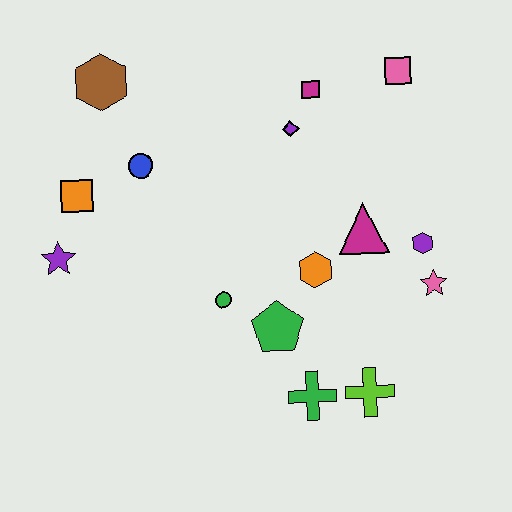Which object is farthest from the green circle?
The pink square is farthest from the green circle.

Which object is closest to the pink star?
The purple hexagon is closest to the pink star.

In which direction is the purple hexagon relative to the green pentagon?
The purple hexagon is to the right of the green pentagon.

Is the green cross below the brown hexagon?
Yes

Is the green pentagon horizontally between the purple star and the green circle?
No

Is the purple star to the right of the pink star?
No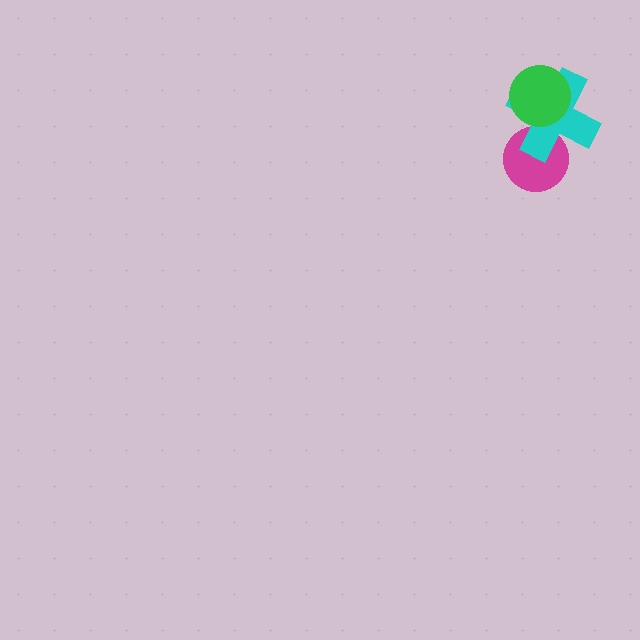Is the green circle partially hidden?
No, no other shape covers it.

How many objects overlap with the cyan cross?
2 objects overlap with the cyan cross.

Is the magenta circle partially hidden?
Yes, it is partially covered by another shape.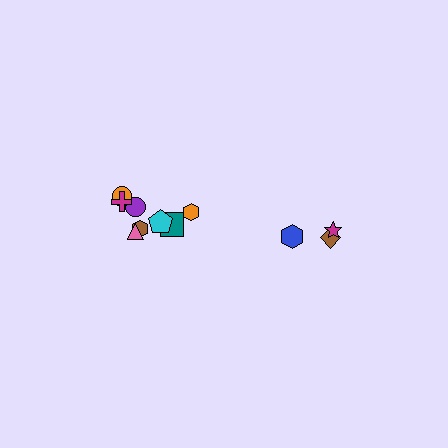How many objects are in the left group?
There are 8 objects.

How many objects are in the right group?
There are 3 objects.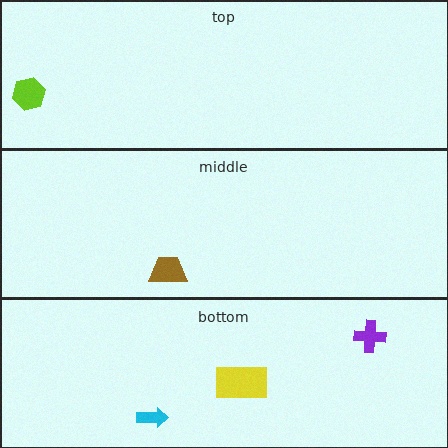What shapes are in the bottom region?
The purple cross, the cyan arrow, the yellow rectangle.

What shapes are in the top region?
The lime hexagon.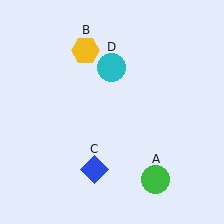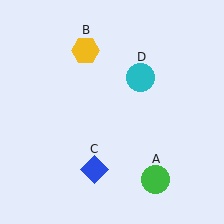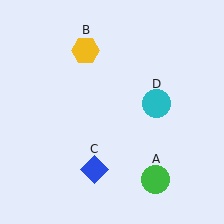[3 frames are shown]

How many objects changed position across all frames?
1 object changed position: cyan circle (object D).